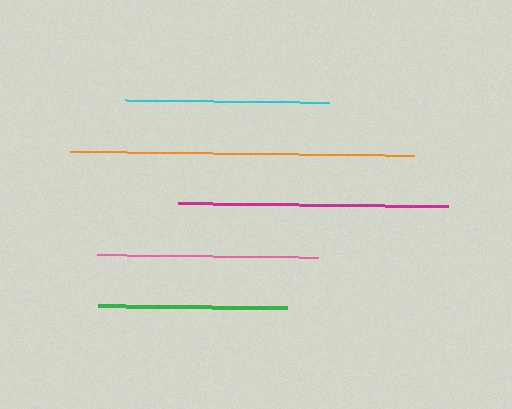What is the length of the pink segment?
The pink segment is approximately 221 pixels long.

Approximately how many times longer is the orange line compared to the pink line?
The orange line is approximately 1.6 times the length of the pink line.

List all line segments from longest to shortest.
From longest to shortest: orange, magenta, pink, cyan, green.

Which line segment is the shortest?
The green line is the shortest at approximately 189 pixels.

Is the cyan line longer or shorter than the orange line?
The orange line is longer than the cyan line.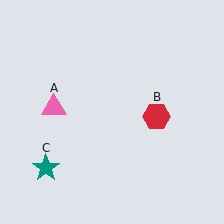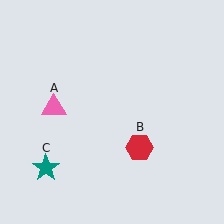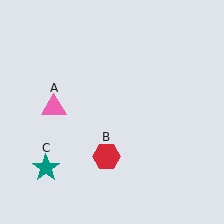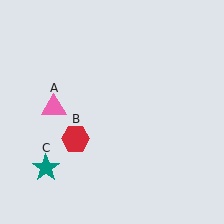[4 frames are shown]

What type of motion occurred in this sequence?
The red hexagon (object B) rotated clockwise around the center of the scene.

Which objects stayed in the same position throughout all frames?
Pink triangle (object A) and teal star (object C) remained stationary.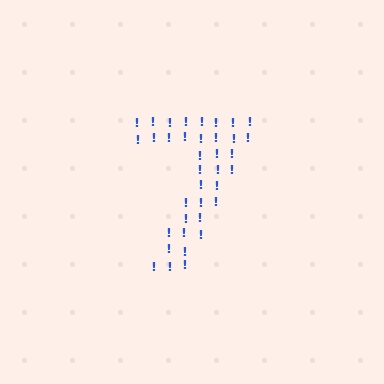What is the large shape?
The large shape is the digit 7.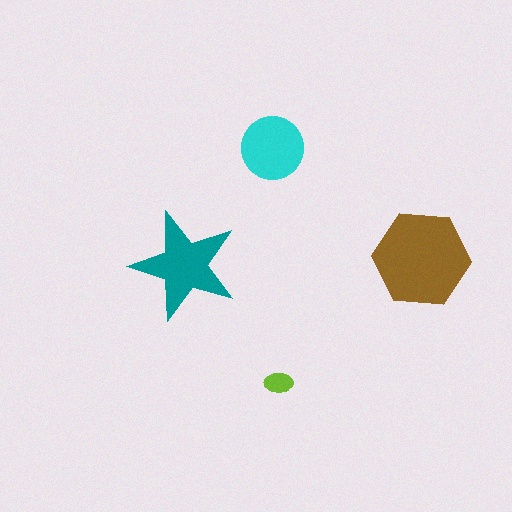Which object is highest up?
The cyan circle is topmost.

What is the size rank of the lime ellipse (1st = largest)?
4th.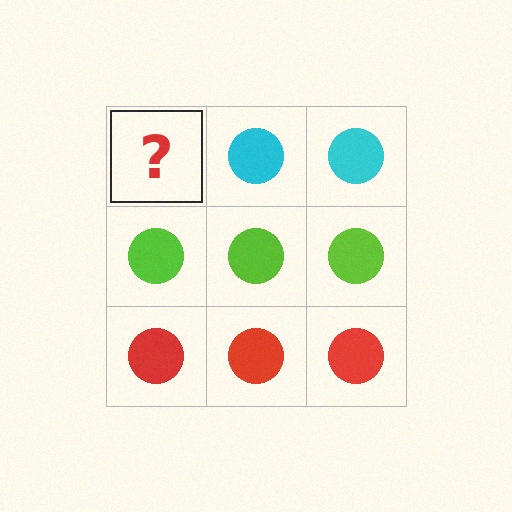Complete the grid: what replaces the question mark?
The question mark should be replaced with a cyan circle.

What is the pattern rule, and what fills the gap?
The rule is that each row has a consistent color. The gap should be filled with a cyan circle.